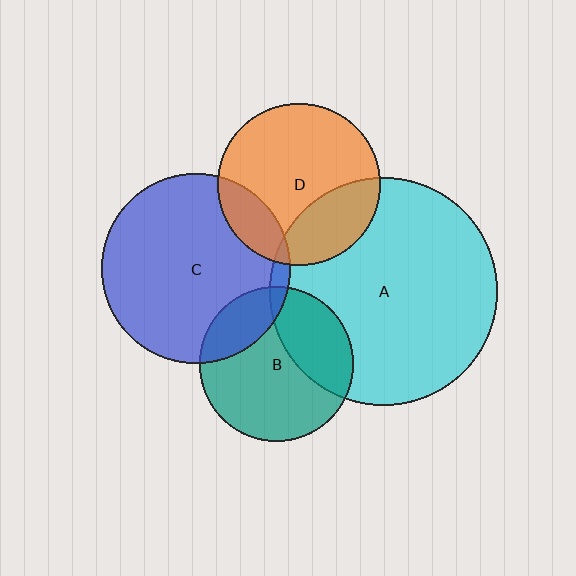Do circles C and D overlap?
Yes.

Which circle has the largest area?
Circle A (cyan).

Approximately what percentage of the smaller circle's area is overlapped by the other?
Approximately 15%.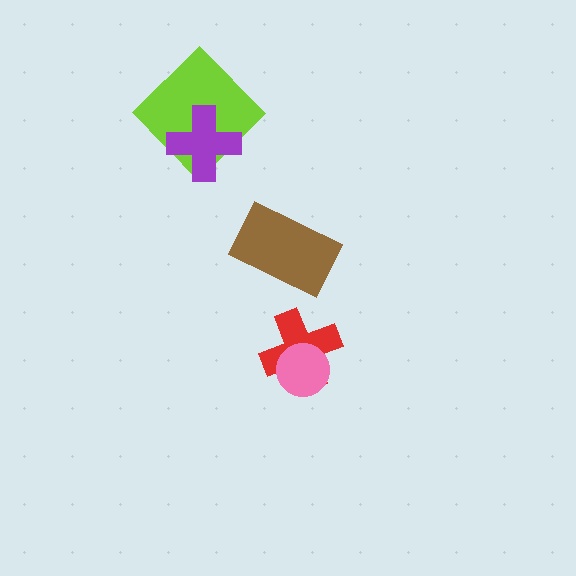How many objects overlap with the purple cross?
1 object overlaps with the purple cross.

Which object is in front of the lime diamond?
The purple cross is in front of the lime diamond.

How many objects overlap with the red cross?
1 object overlaps with the red cross.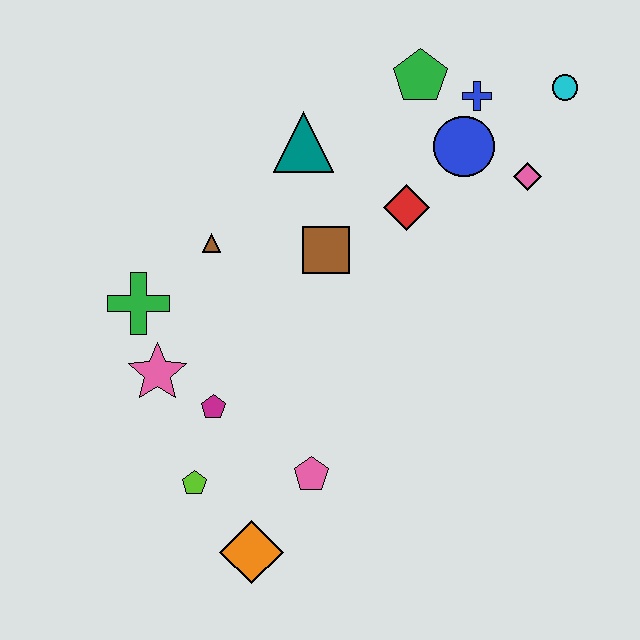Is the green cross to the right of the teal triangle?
No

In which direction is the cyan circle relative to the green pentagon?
The cyan circle is to the right of the green pentagon.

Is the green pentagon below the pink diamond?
No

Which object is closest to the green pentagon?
The blue cross is closest to the green pentagon.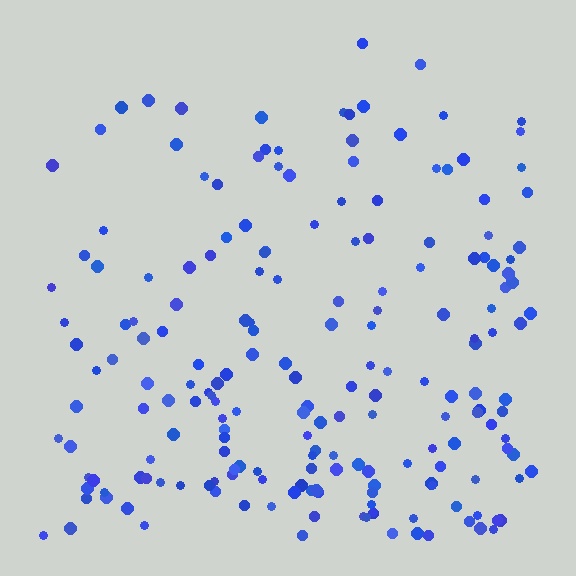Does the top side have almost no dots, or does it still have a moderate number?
Still a moderate number, just noticeably fewer than the bottom.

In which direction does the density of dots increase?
From top to bottom, with the bottom side densest.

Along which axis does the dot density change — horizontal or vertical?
Vertical.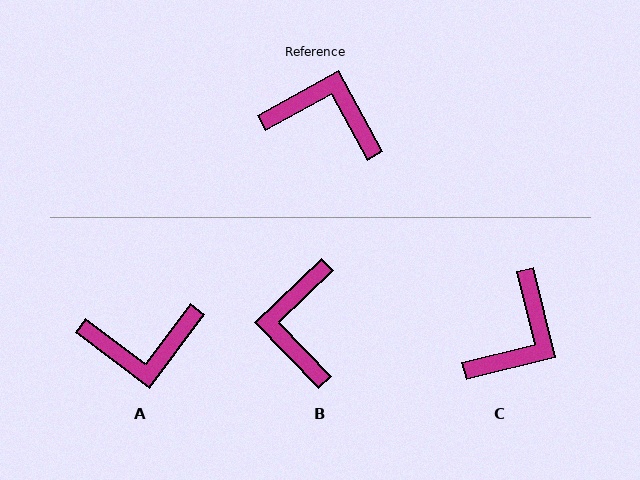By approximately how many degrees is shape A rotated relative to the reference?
Approximately 156 degrees clockwise.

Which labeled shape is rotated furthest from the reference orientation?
A, about 156 degrees away.